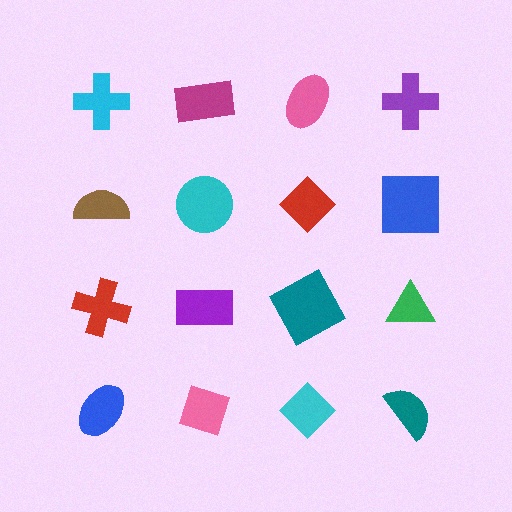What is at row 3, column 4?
A green triangle.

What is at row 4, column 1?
A blue ellipse.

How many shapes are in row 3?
4 shapes.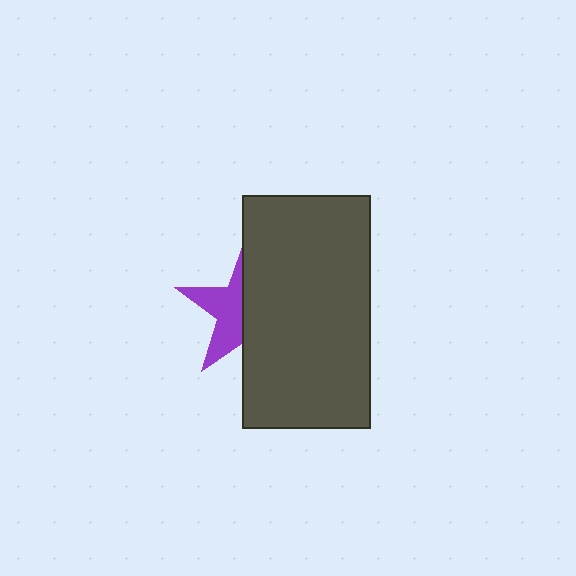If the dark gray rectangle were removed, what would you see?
You would see the complete purple star.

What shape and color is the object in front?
The object in front is a dark gray rectangle.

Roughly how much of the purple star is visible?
A small part of it is visible (roughly 43%).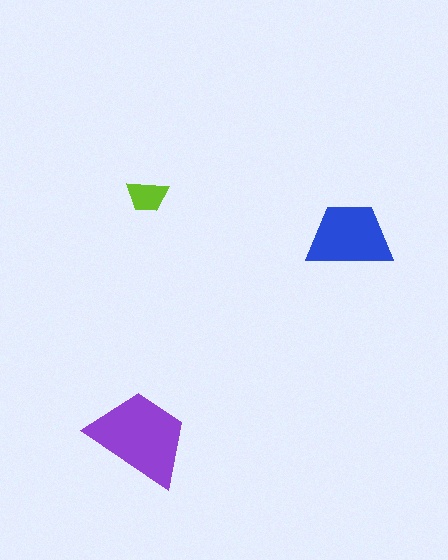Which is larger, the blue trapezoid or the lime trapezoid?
The blue one.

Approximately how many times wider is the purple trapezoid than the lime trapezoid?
About 2.5 times wider.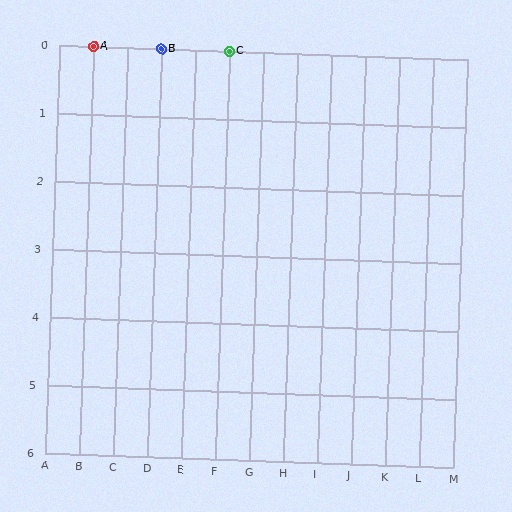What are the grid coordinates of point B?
Point B is at grid coordinates (D, 0).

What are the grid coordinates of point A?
Point A is at grid coordinates (B, 0).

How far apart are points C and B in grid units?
Points C and B are 2 columns apart.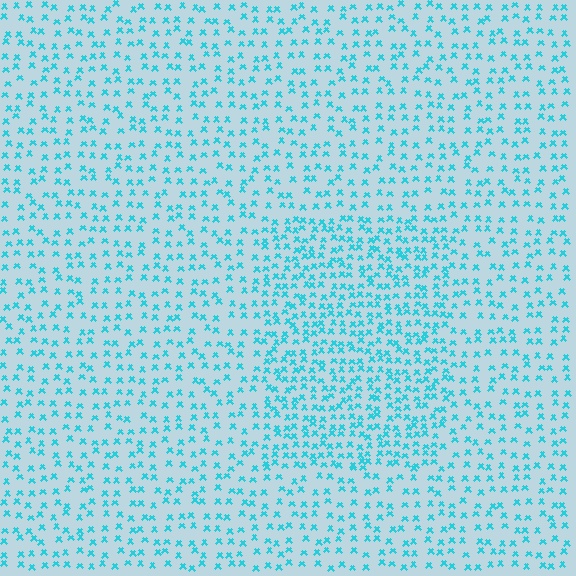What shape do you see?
I see a rectangle.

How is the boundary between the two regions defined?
The boundary is defined by a change in element density (approximately 1.8x ratio). All elements are the same color, size, and shape.